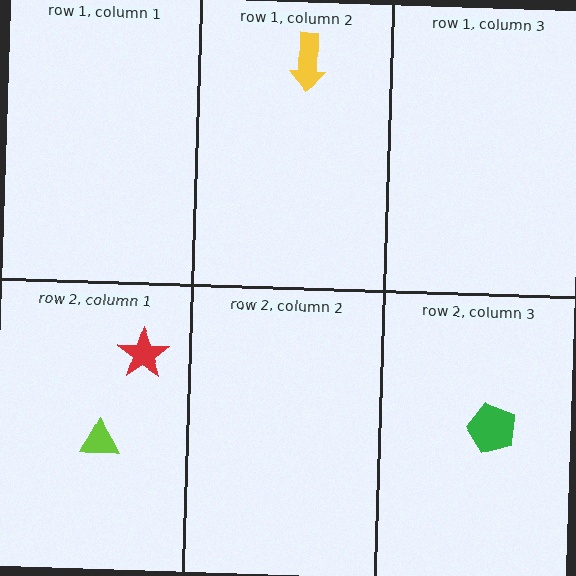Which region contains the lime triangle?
The row 2, column 1 region.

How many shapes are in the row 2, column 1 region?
2.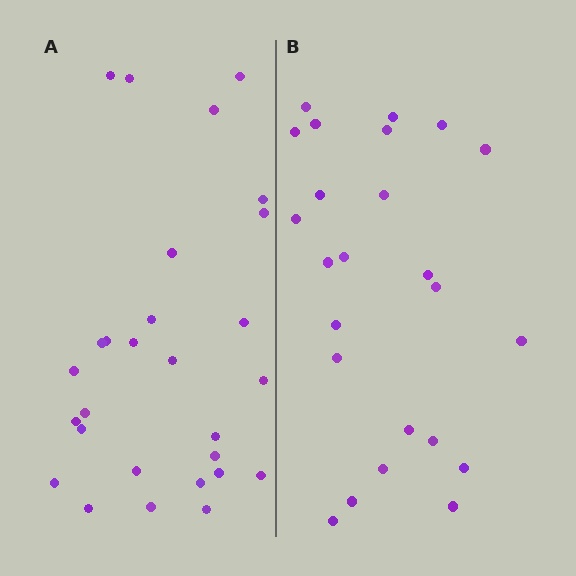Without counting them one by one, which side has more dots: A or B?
Region A (the left region) has more dots.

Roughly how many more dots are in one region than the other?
Region A has about 4 more dots than region B.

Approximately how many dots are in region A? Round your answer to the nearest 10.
About 30 dots. (The exact count is 28, which rounds to 30.)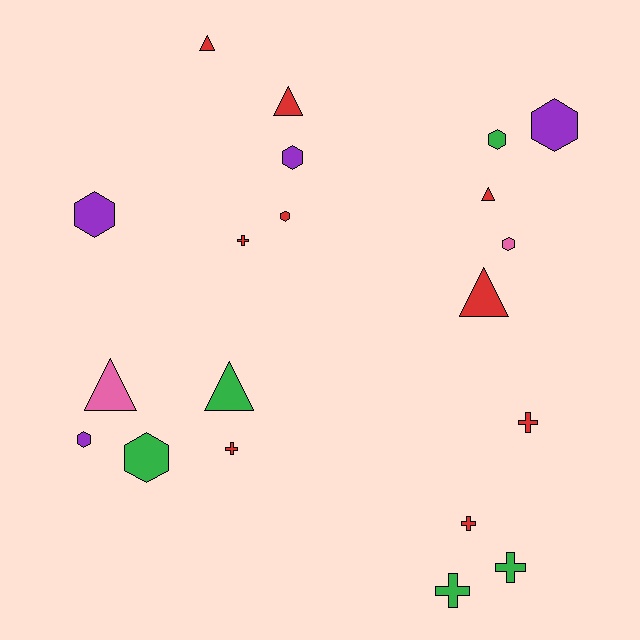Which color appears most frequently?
Red, with 9 objects.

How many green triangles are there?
There is 1 green triangle.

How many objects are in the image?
There are 20 objects.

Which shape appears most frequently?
Hexagon, with 8 objects.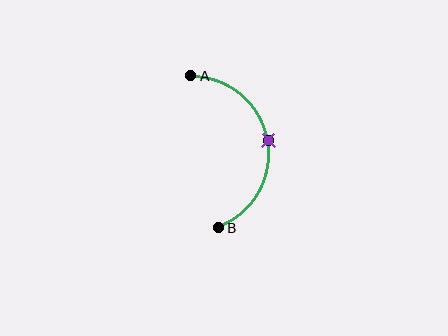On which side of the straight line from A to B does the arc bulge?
The arc bulges to the right of the straight line connecting A and B.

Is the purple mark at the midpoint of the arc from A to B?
Yes. The purple mark lies on the arc at equal arc-length from both A and B — it is the arc midpoint.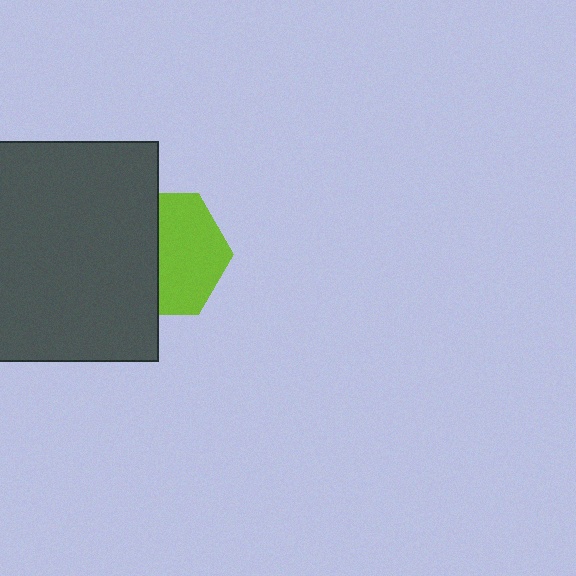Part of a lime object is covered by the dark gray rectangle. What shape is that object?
It is a hexagon.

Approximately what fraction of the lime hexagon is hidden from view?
Roughly 46% of the lime hexagon is hidden behind the dark gray rectangle.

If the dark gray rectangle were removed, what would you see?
You would see the complete lime hexagon.